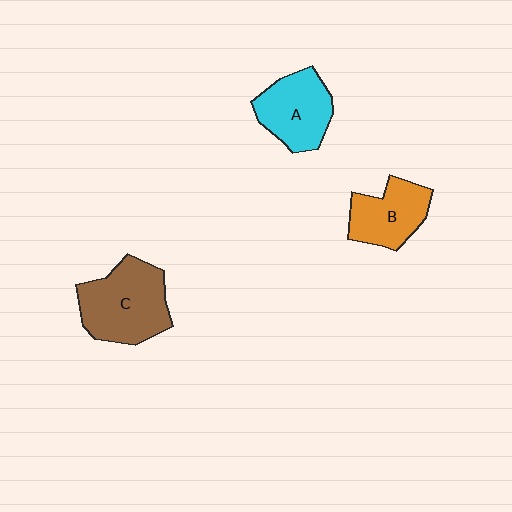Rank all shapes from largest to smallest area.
From largest to smallest: C (brown), A (cyan), B (orange).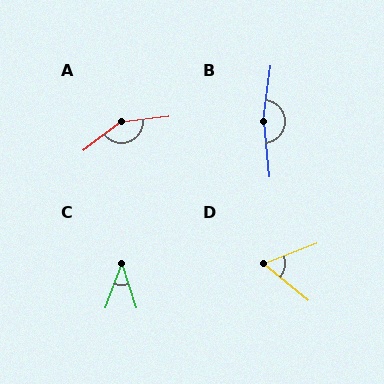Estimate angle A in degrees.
Approximately 149 degrees.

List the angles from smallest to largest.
C (39°), D (60°), A (149°), B (166°).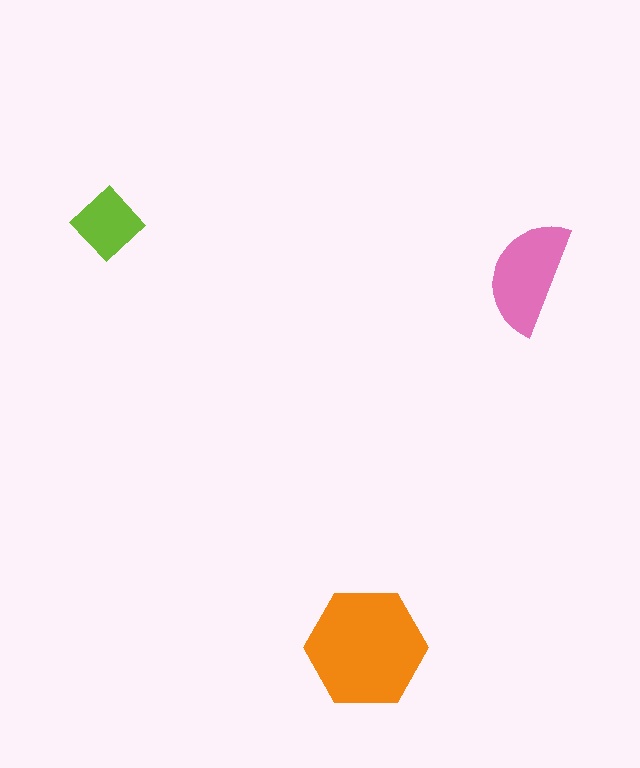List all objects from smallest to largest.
The lime diamond, the pink semicircle, the orange hexagon.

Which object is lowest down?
The orange hexagon is bottommost.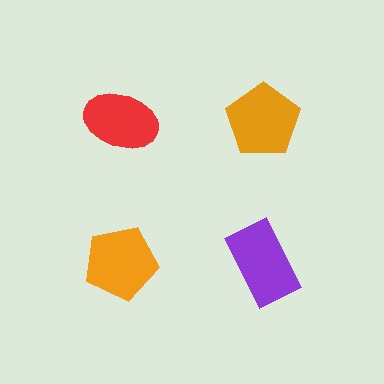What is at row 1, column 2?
An orange pentagon.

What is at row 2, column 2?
A purple rectangle.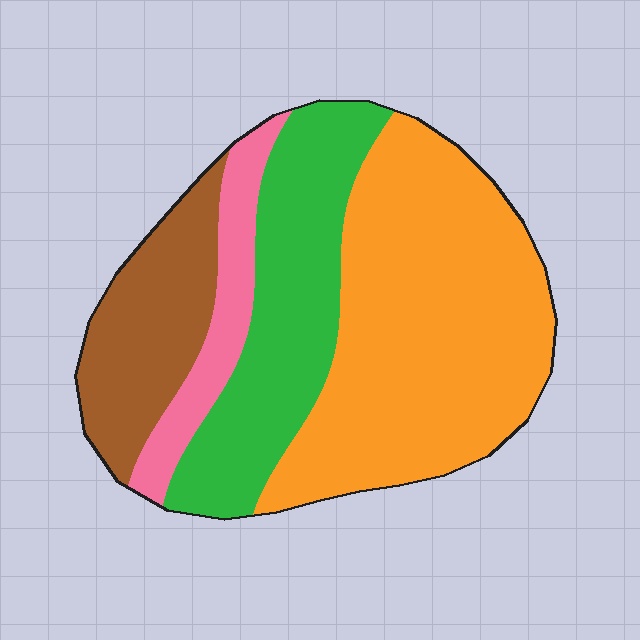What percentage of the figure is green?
Green takes up between a sixth and a third of the figure.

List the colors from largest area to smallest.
From largest to smallest: orange, green, brown, pink.